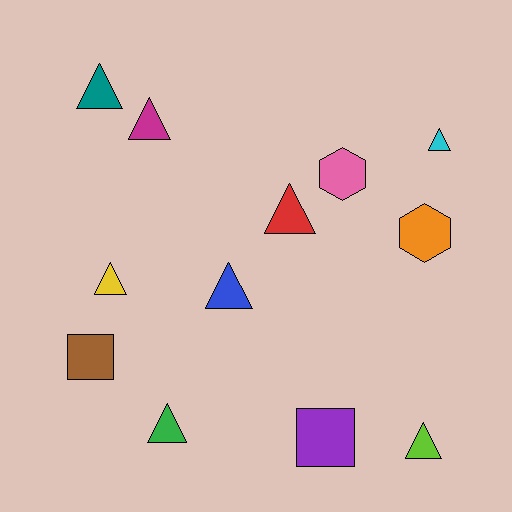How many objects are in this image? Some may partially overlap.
There are 12 objects.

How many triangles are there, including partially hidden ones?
There are 8 triangles.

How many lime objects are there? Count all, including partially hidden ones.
There is 1 lime object.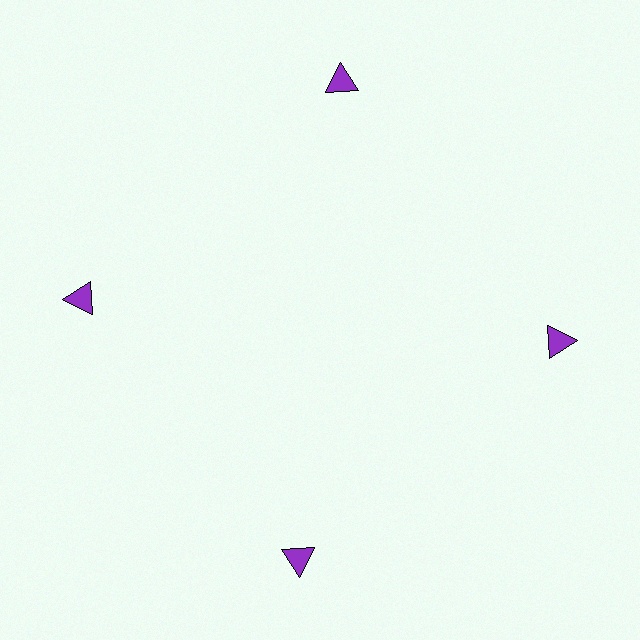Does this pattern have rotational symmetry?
Yes, this pattern has 4-fold rotational symmetry. It looks the same after rotating 90 degrees around the center.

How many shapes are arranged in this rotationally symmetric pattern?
There are 4 shapes, arranged in 4 groups of 1.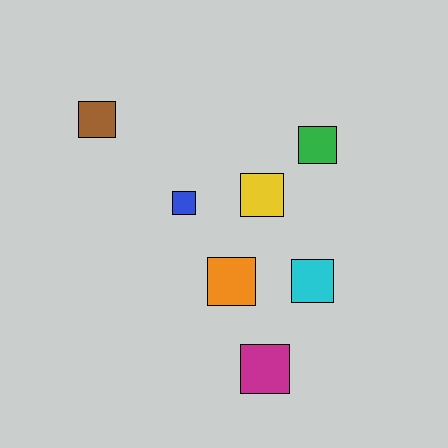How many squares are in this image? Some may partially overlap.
There are 7 squares.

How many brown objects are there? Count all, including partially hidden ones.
There is 1 brown object.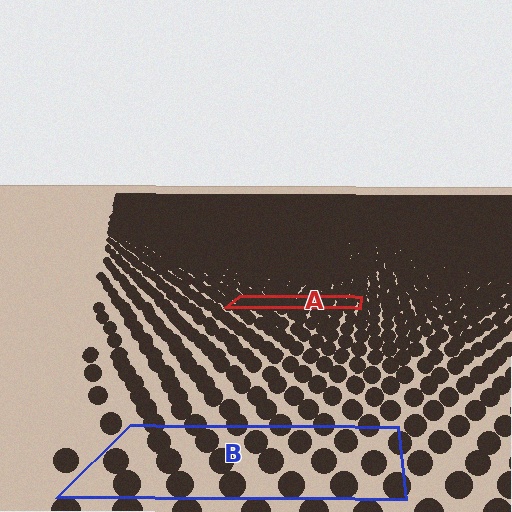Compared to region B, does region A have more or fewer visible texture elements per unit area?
Region A has more texture elements per unit area — they are packed more densely because it is farther away.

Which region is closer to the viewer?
Region B is closer. The texture elements there are larger and more spread out.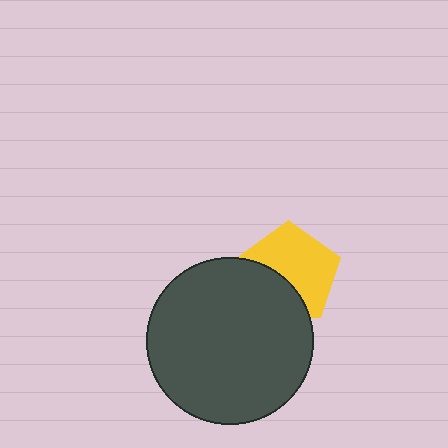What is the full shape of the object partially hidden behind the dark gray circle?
The partially hidden object is a yellow pentagon.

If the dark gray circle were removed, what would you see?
You would see the complete yellow pentagon.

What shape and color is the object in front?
The object in front is a dark gray circle.